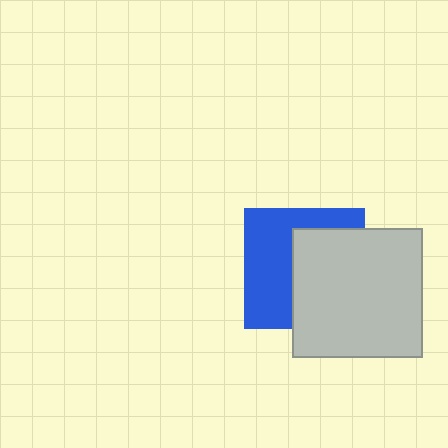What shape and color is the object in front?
The object in front is a light gray square.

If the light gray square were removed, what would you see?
You would see the complete blue square.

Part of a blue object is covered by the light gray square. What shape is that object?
It is a square.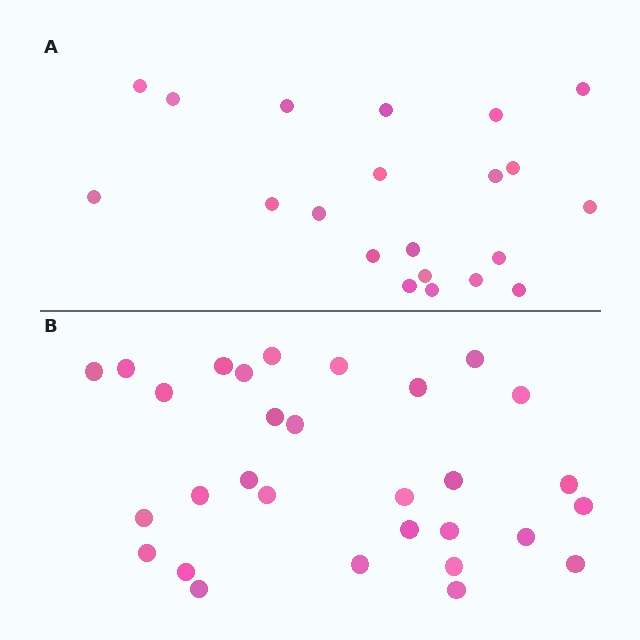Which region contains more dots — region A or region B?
Region B (the bottom region) has more dots.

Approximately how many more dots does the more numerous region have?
Region B has roughly 8 or so more dots than region A.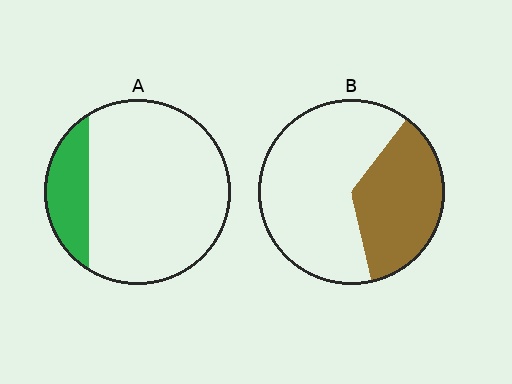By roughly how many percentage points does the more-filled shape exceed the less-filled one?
By roughly 20 percentage points (B over A).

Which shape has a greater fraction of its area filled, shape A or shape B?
Shape B.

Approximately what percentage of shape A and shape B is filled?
A is approximately 20% and B is approximately 35%.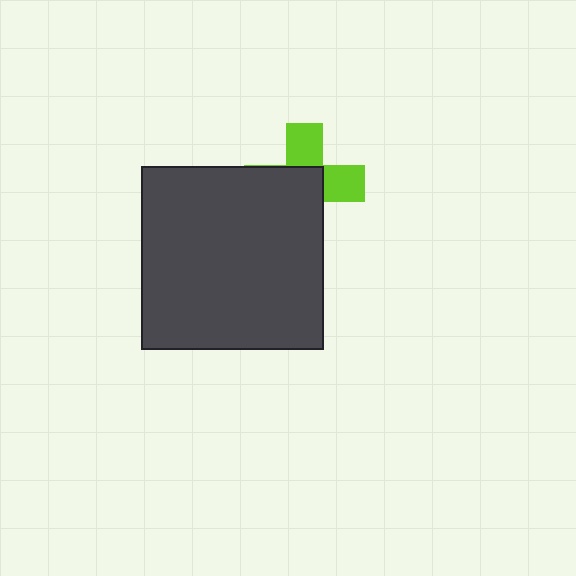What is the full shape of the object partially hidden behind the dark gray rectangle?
The partially hidden object is a lime cross.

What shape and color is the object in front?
The object in front is a dark gray rectangle.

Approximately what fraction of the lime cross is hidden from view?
Roughly 59% of the lime cross is hidden behind the dark gray rectangle.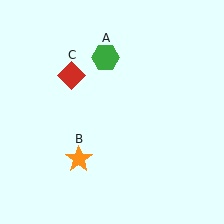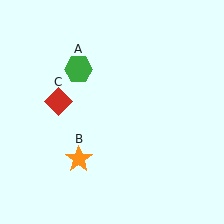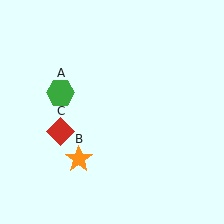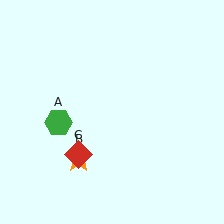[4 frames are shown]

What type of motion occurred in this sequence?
The green hexagon (object A), red diamond (object C) rotated counterclockwise around the center of the scene.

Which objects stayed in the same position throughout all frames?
Orange star (object B) remained stationary.